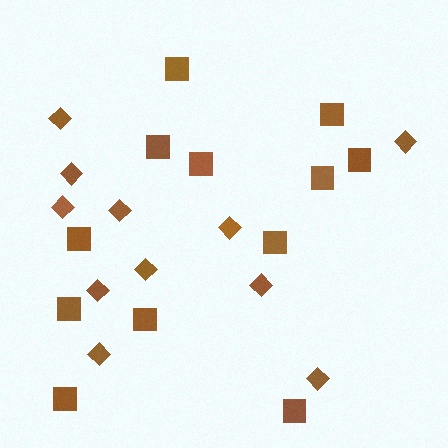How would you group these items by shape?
There are 2 groups: one group of squares (12) and one group of diamonds (11).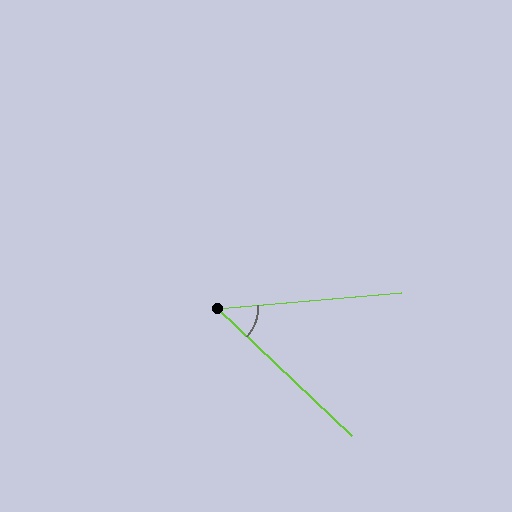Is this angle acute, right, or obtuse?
It is acute.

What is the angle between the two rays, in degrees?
Approximately 48 degrees.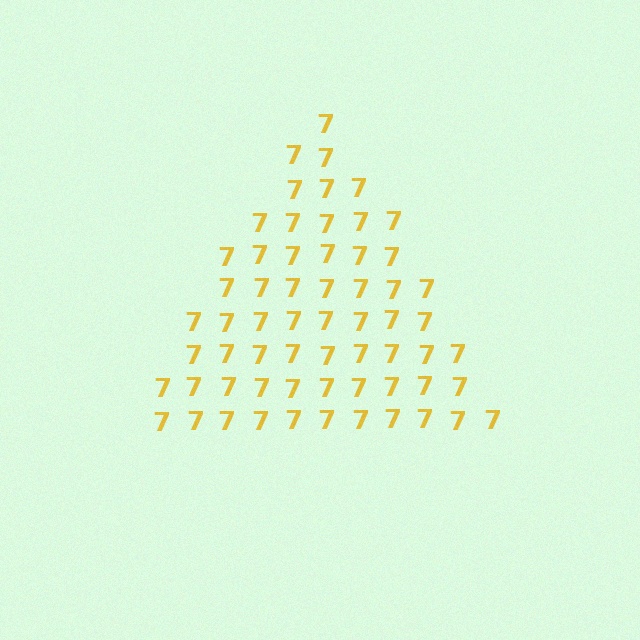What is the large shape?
The large shape is a triangle.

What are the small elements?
The small elements are digit 7's.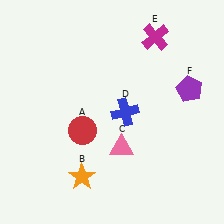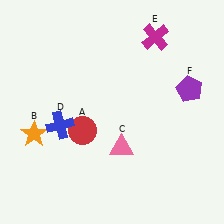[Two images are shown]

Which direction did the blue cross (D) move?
The blue cross (D) moved left.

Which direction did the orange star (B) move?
The orange star (B) moved left.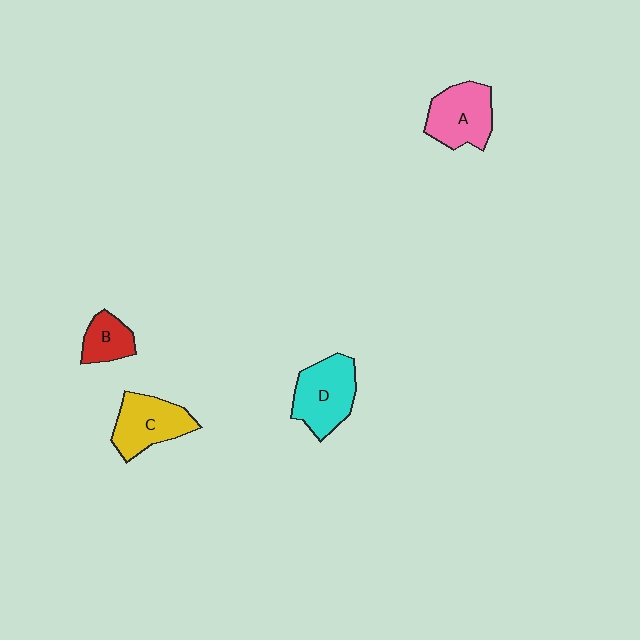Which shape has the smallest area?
Shape B (red).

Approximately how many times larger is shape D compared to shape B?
Approximately 1.9 times.